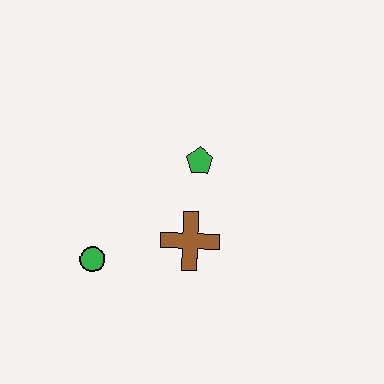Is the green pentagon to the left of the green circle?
No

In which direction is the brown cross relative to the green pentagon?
The brown cross is below the green pentagon.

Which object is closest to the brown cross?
The green pentagon is closest to the brown cross.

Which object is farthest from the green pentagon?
The green circle is farthest from the green pentagon.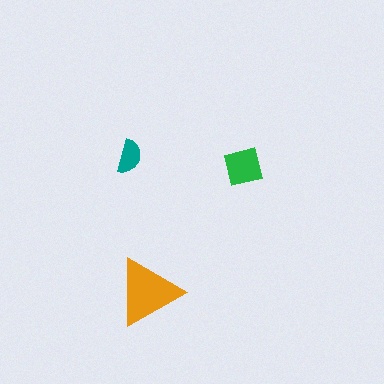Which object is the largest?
The orange triangle.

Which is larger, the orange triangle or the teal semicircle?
The orange triangle.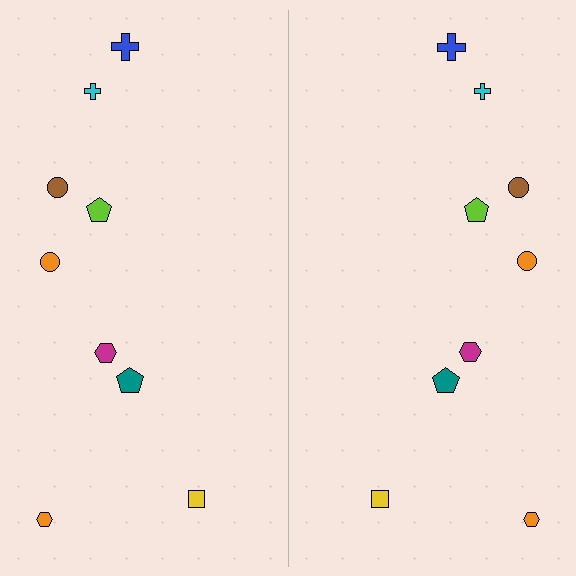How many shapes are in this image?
There are 18 shapes in this image.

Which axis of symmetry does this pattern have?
The pattern has a vertical axis of symmetry running through the center of the image.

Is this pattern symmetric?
Yes, this pattern has bilateral (reflection) symmetry.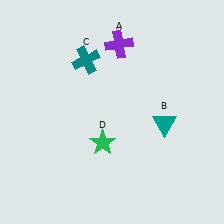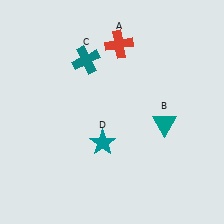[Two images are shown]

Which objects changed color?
A changed from purple to red. D changed from green to teal.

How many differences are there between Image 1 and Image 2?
There are 2 differences between the two images.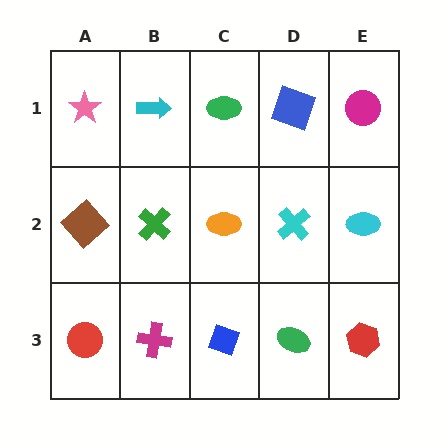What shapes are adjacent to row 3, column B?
A green cross (row 2, column B), a red circle (row 3, column A), a blue diamond (row 3, column C).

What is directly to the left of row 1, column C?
A cyan arrow.